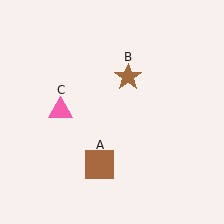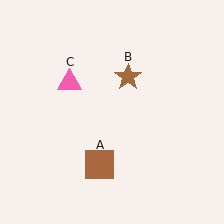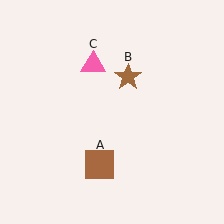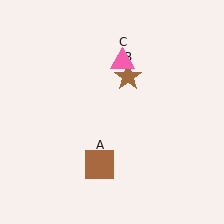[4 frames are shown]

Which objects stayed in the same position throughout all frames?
Brown square (object A) and brown star (object B) remained stationary.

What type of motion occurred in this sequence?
The pink triangle (object C) rotated clockwise around the center of the scene.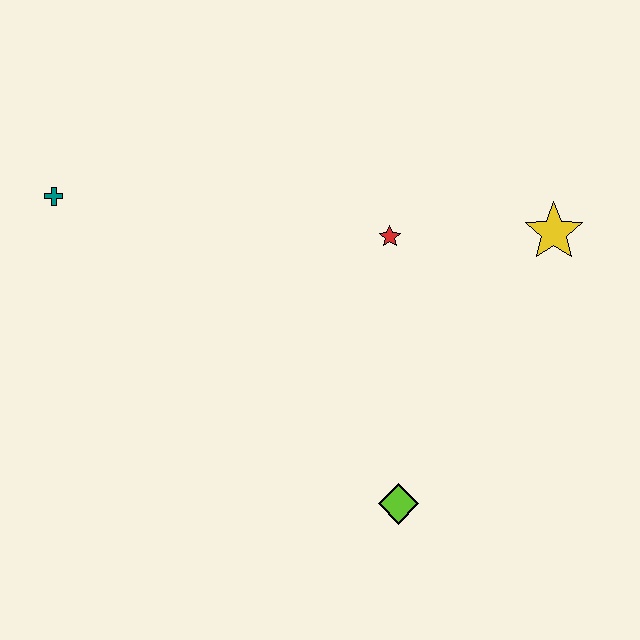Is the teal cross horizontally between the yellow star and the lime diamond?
No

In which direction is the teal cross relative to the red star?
The teal cross is to the left of the red star.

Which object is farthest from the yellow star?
The teal cross is farthest from the yellow star.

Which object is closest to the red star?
The yellow star is closest to the red star.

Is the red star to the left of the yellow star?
Yes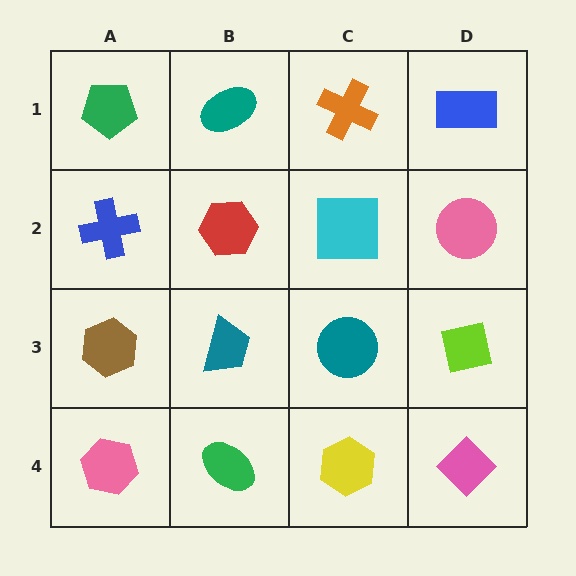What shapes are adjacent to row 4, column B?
A teal trapezoid (row 3, column B), a pink hexagon (row 4, column A), a yellow hexagon (row 4, column C).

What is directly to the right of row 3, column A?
A teal trapezoid.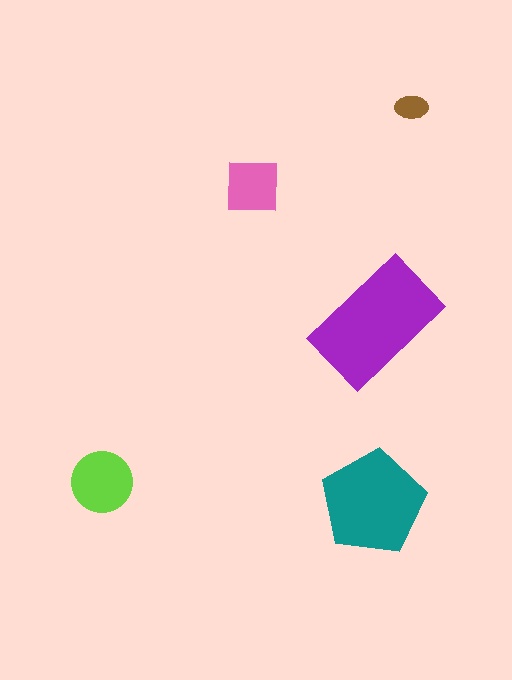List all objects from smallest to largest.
The brown ellipse, the pink square, the lime circle, the teal pentagon, the purple rectangle.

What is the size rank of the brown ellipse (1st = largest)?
5th.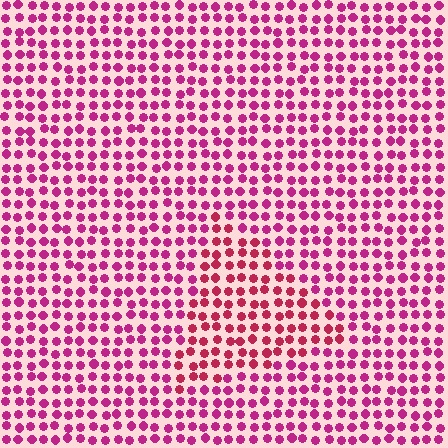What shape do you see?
I see a triangle.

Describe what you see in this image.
The image is filled with small magenta elements in a uniform arrangement. A triangle-shaped region is visible where the elements are tinted to a slightly different hue, forming a subtle color boundary.